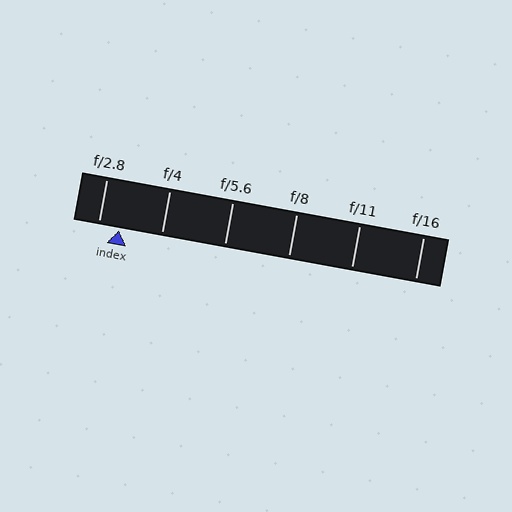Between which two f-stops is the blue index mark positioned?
The index mark is between f/2.8 and f/4.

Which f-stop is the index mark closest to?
The index mark is closest to f/2.8.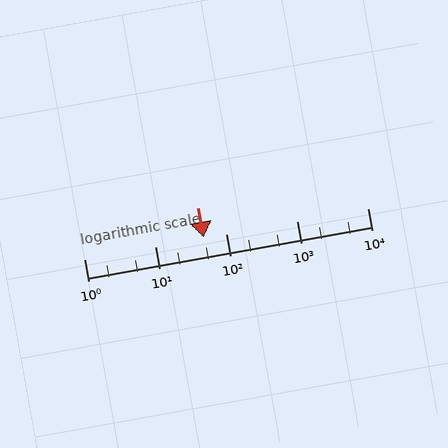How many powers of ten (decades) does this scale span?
The scale spans 4 decades, from 1 to 10000.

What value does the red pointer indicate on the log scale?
The pointer indicates approximately 49.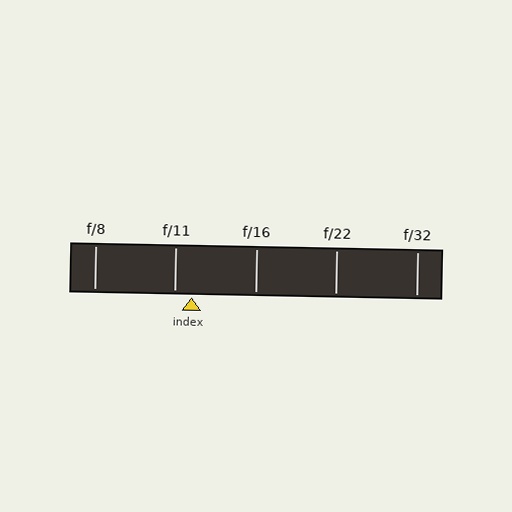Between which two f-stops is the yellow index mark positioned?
The index mark is between f/11 and f/16.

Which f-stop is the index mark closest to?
The index mark is closest to f/11.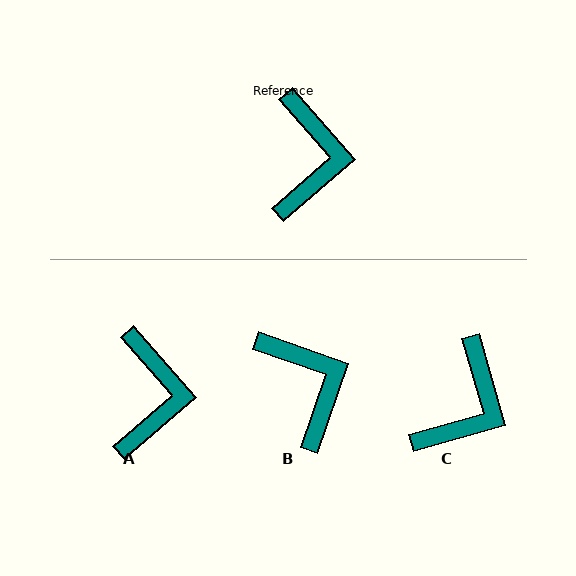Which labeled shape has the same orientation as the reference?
A.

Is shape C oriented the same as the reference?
No, it is off by about 25 degrees.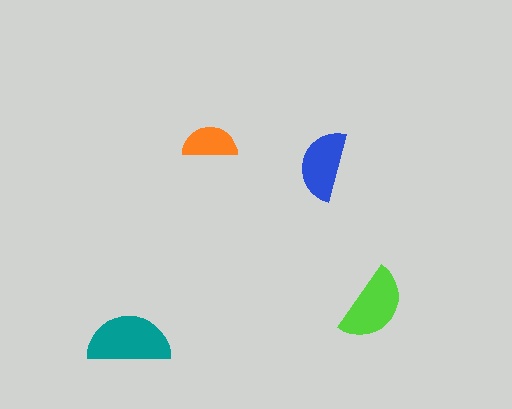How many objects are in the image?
There are 4 objects in the image.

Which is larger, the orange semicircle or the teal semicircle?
The teal one.